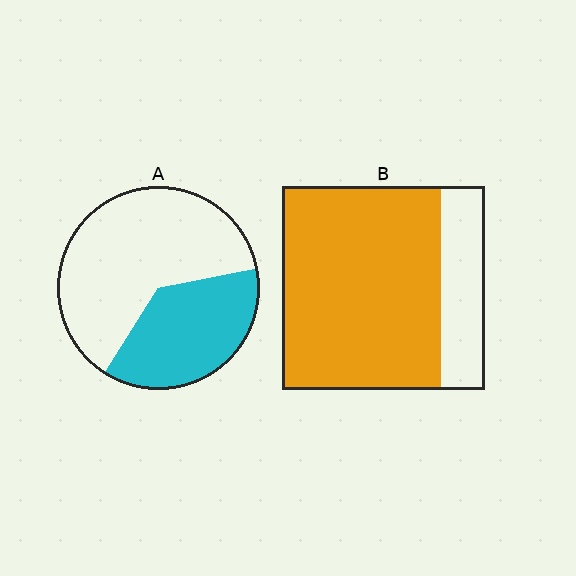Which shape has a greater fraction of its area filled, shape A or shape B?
Shape B.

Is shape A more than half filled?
No.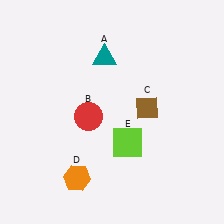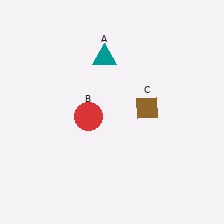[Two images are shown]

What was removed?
The orange hexagon (D), the lime square (E) were removed in Image 2.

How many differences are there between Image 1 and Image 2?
There are 2 differences between the two images.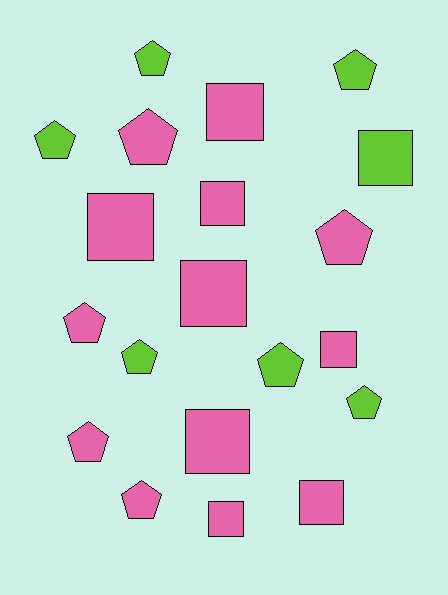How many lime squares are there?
There is 1 lime square.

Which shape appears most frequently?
Pentagon, with 11 objects.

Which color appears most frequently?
Pink, with 13 objects.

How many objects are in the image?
There are 20 objects.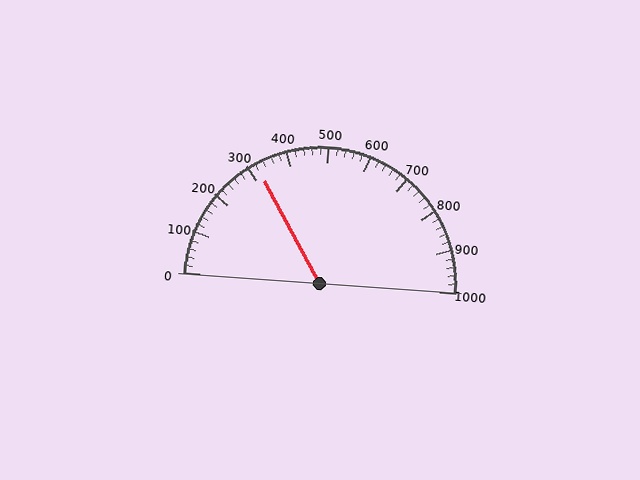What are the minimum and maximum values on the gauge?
The gauge ranges from 0 to 1000.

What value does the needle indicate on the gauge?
The needle indicates approximately 320.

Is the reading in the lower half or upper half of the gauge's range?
The reading is in the lower half of the range (0 to 1000).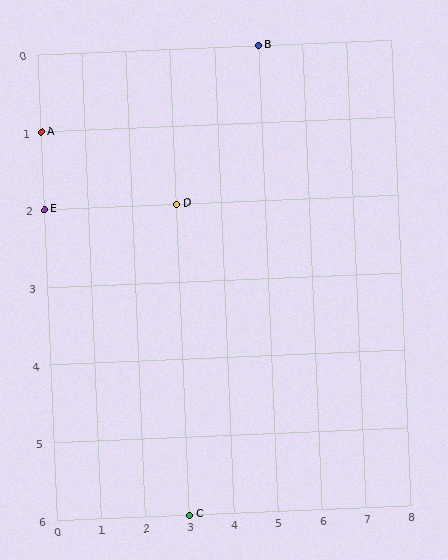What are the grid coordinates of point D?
Point D is at grid coordinates (3, 2).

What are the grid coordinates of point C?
Point C is at grid coordinates (3, 6).